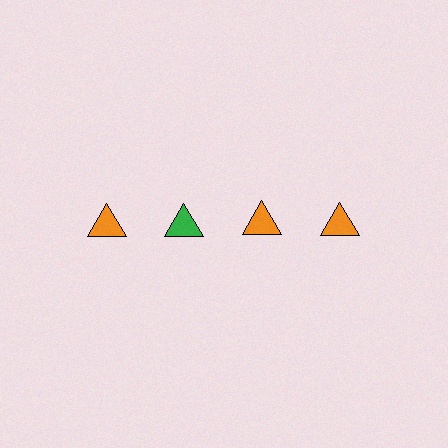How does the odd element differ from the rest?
It has a different color: green instead of orange.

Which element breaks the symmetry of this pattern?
The green triangle in the top row, second from left column breaks the symmetry. All other shapes are orange triangles.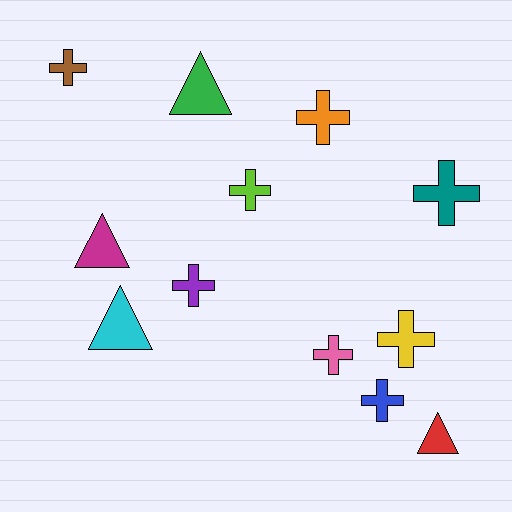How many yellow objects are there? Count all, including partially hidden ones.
There is 1 yellow object.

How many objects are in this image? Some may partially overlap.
There are 12 objects.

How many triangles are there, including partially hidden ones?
There are 4 triangles.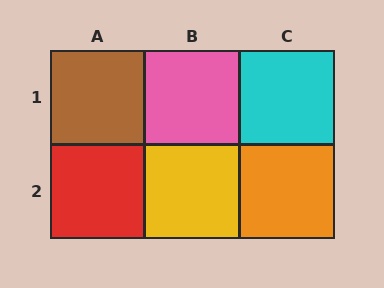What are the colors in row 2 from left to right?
Red, yellow, orange.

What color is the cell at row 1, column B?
Pink.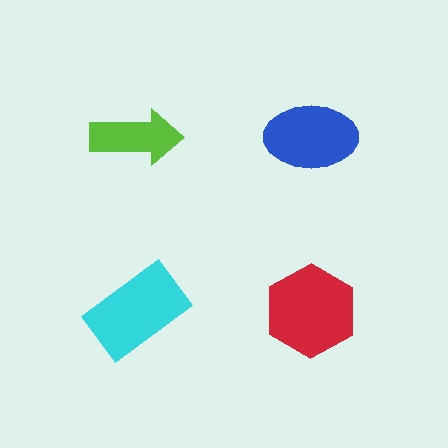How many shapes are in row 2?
2 shapes.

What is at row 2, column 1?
A cyan rectangle.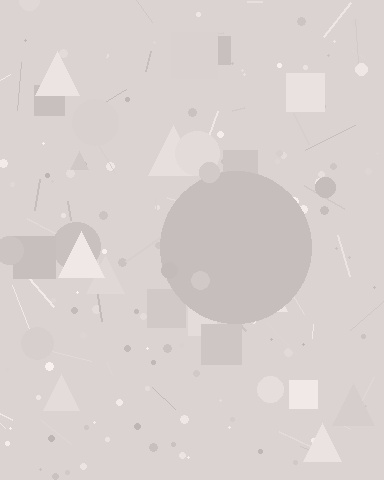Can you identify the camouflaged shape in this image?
The camouflaged shape is a circle.